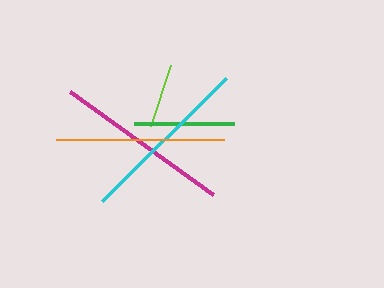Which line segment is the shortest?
The lime line is the shortest at approximately 64 pixels.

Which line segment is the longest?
The magenta line is the longest at approximately 176 pixels.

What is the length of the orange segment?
The orange segment is approximately 168 pixels long.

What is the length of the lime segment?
The lime segment is approximately 64 pixels long.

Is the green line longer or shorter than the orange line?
The orange line is longer than the green line.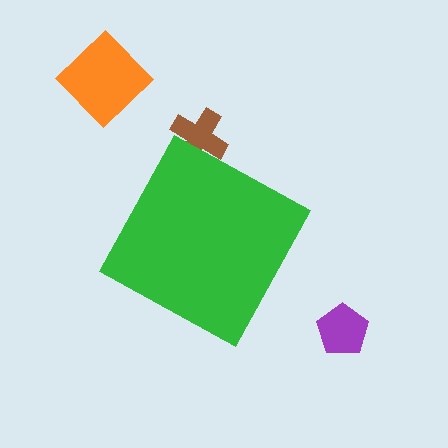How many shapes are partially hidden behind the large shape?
1 shape is partially hidden.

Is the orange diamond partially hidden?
No, the orange diamond is fully visible.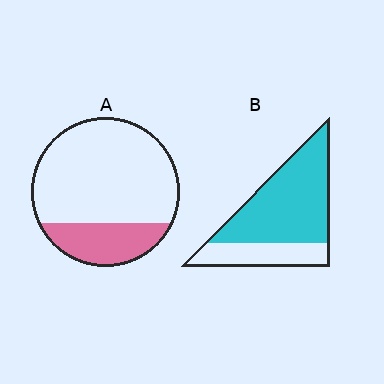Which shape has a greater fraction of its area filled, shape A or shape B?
Shape B.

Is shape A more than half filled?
No.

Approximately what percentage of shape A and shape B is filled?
A is approximately 25% and B is approximately 70%.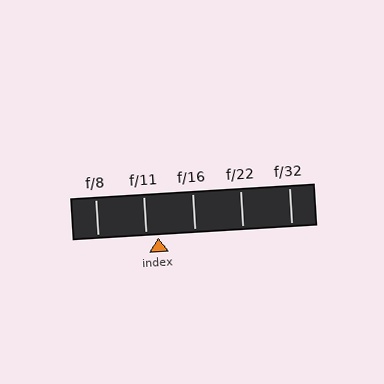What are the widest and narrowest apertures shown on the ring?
The widest aperture shown is f/8 and the narrowest is f/32.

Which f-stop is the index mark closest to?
The index mark is closest to f/11.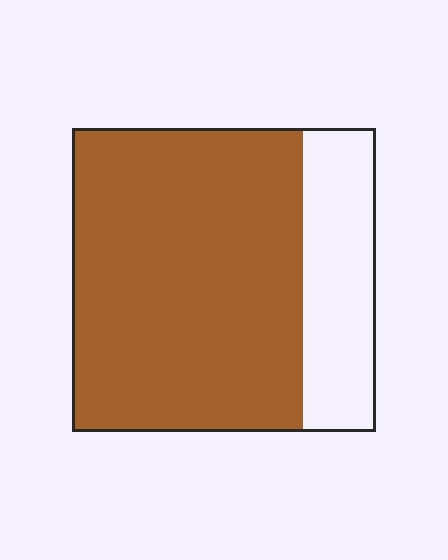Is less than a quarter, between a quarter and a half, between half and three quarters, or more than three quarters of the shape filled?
More than three quarters.